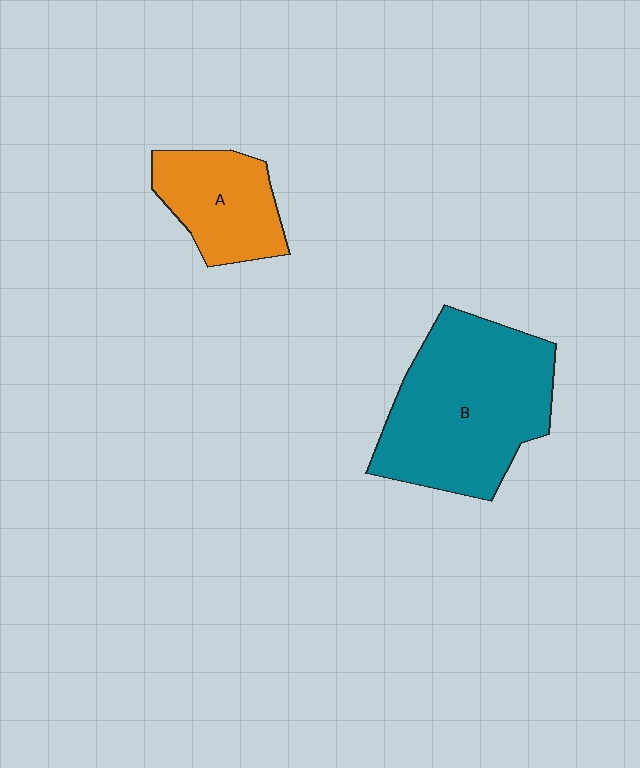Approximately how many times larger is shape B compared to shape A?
Approximately 2.1 times.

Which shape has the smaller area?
Shape A (orange).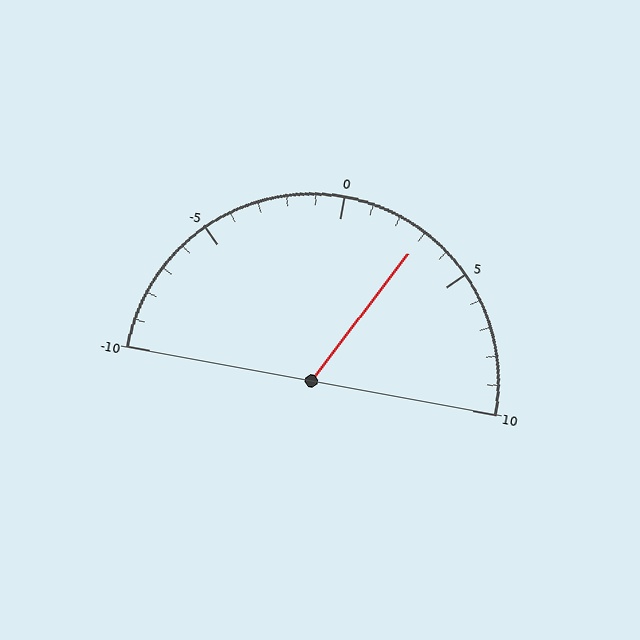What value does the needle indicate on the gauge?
The needle indicates approximately 3.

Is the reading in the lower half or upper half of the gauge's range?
The reading is in the upper half of the range (-10 to 10).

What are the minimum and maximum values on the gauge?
The gauge ranges from -10 to 10.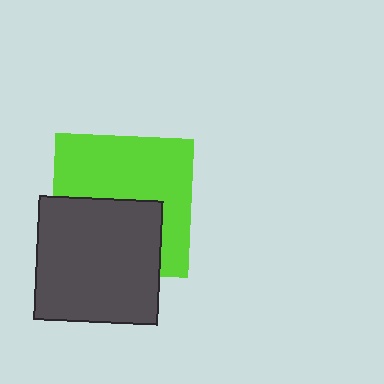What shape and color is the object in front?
The object in front is a dark gray square.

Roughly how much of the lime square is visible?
About half of it is visible (roughly 56%).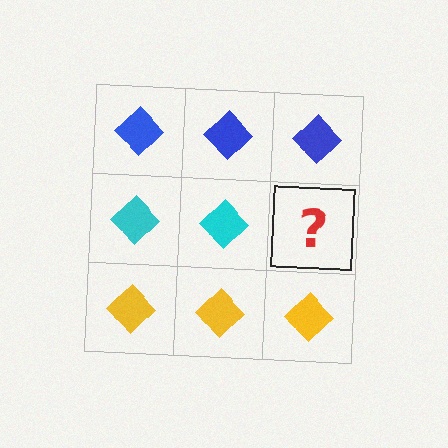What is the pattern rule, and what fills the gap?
The rule is that each row has a consistent color. The gap should be filled with a cyan diamond.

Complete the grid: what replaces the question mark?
The question mark should be replaced with a cyan diamond.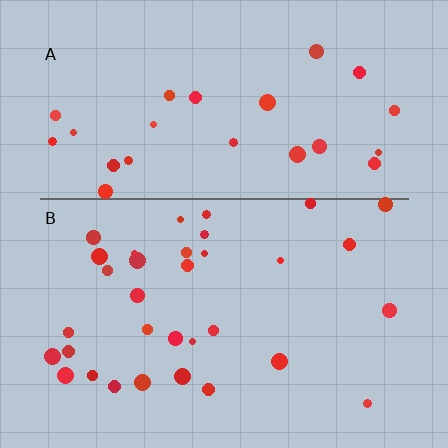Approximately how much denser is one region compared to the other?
Approximately 1.3× — region B over region A.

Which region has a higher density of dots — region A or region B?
B (the bottom).